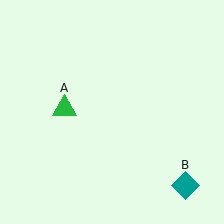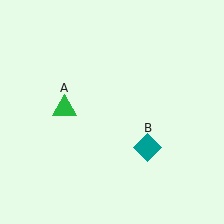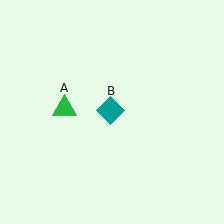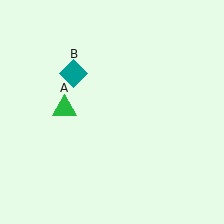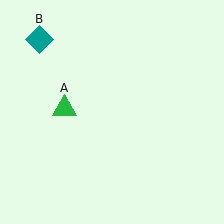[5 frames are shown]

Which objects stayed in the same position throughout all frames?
Green triangle (object A) remained stationary.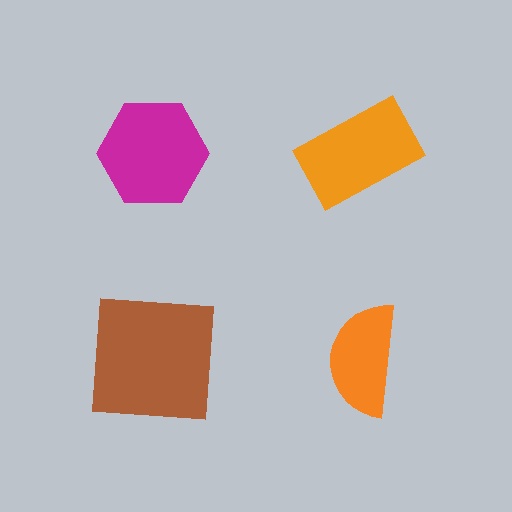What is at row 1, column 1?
A magenta hexagon.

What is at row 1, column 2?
An orange rectangle.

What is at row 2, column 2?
An orange semicircle.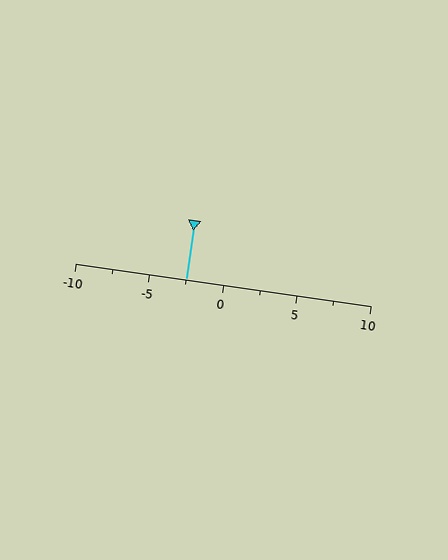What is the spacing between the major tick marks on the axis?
The major ticks are spaced 5 apart.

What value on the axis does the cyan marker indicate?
The marker indicates approximately -2.5.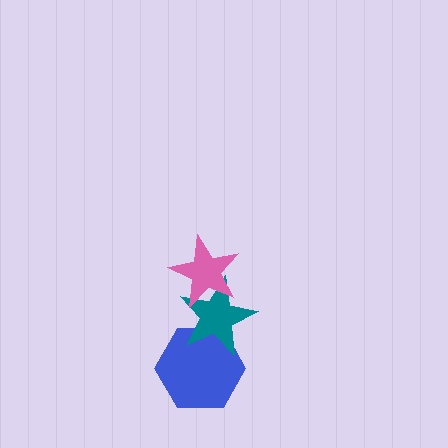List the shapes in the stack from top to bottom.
From top to bottom: the pink star, the teal star, the blue hexagon.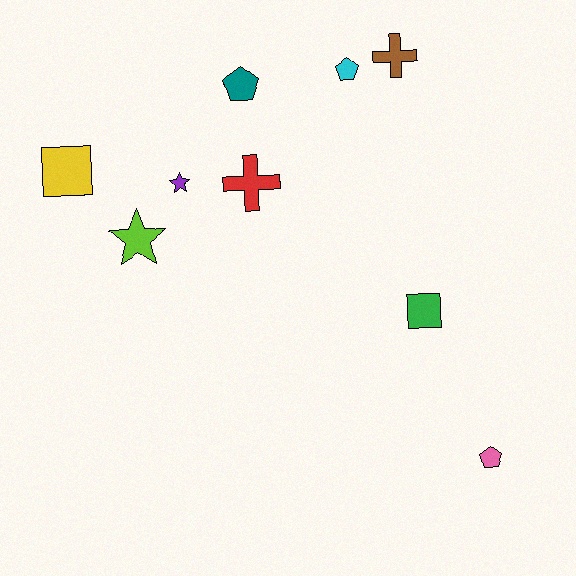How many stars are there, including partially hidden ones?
There are 2 stars.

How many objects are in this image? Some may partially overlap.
There are 9 objects.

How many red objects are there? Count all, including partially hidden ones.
There is 1 red object.